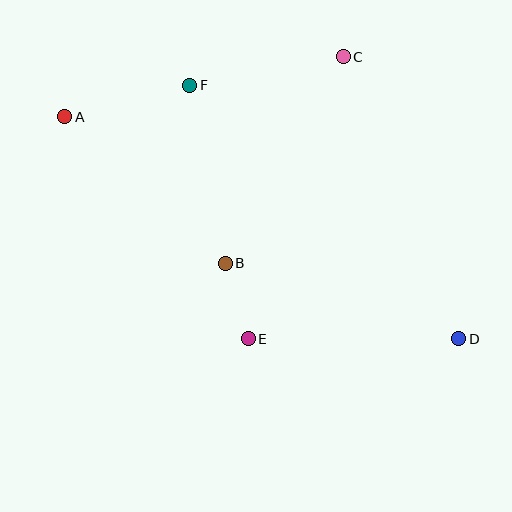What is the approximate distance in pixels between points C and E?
The distance between C and E is approximately 297 pixels.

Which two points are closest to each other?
Points B and E are closest to each other.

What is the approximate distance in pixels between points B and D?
The distance between B and D is approximately 246 pixels.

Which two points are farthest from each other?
Points A and D are farthest from each other.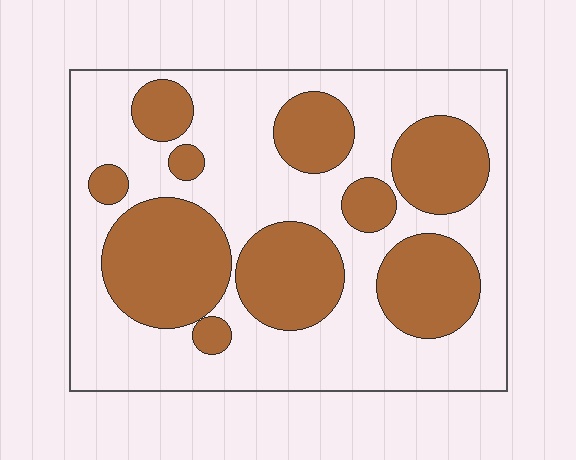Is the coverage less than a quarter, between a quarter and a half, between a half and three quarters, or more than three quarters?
Between a quarter and a half.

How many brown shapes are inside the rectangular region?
10.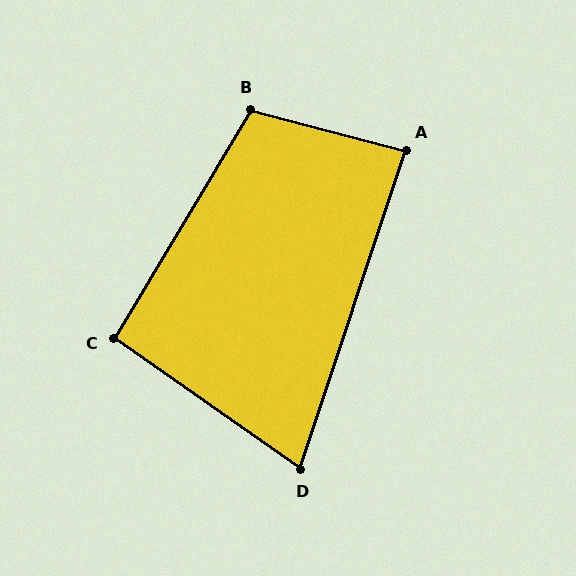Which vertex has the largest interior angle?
B, at approximately 107 degrees.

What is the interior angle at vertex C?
Approximately 94 degrees (approximately right).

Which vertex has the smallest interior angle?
D, at approximately 73 degrees.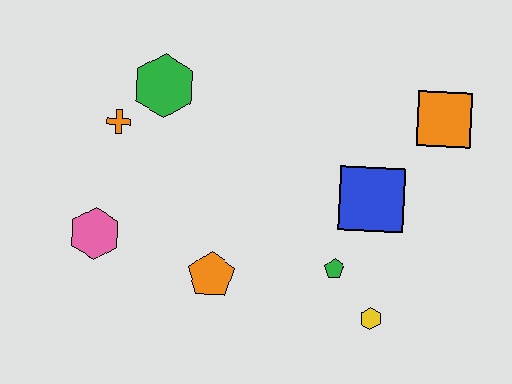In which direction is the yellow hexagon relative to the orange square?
The yellow hexagon is below the orange square.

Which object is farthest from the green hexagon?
The yellow hexagon is farthest from the green hexagon.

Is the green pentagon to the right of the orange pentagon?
Yes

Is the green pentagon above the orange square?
No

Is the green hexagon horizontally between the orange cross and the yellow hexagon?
Yes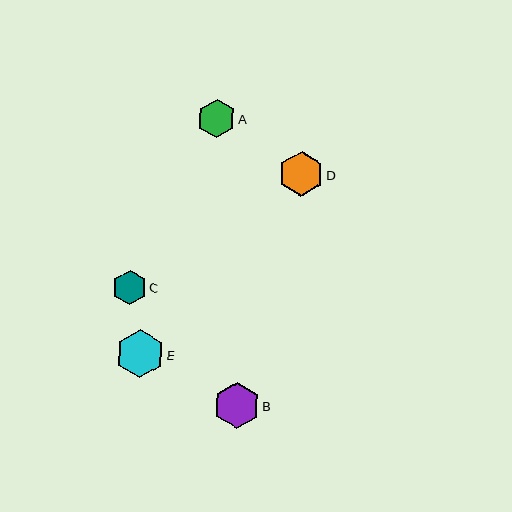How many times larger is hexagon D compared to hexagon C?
Hexagon D is approximately 1.3 times the size of hexagon C.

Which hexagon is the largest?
Hexagon E is the largest with a size of approximately 48 pixels.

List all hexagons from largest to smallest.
From largest to smallest: E, B, D, A, C.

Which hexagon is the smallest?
Hexagon C is the smallest with a size of approximately 34 pixels.